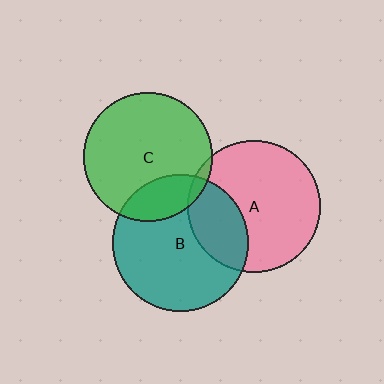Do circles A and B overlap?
Yes.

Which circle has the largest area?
Circle B (teal).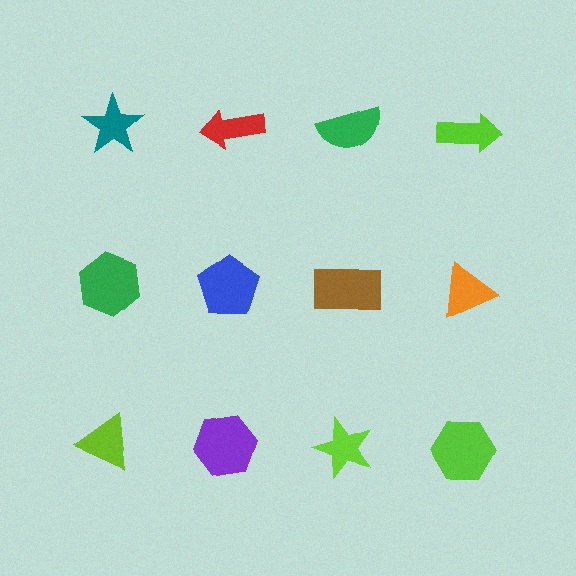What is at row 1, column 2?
A red arrow.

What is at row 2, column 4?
An orange triangle.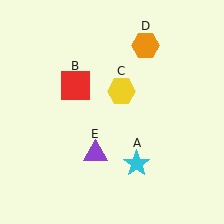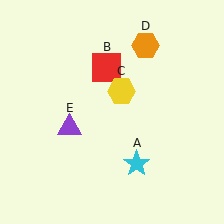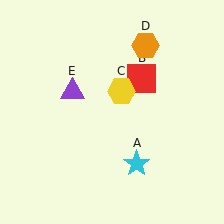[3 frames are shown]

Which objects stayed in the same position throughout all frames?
Cyan star (object A) and yellow hexagon (object C) and orange hexagon (object D) remained stationary.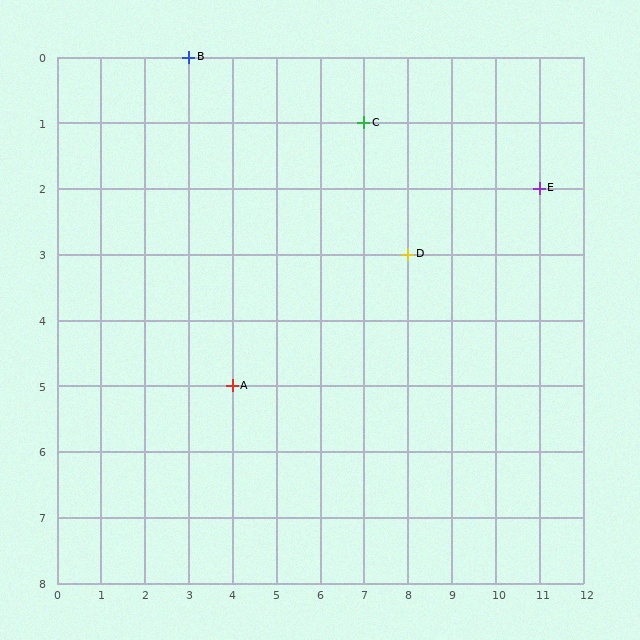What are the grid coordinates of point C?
Point C is at grid coordinates (7, 1).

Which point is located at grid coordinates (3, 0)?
Point B is at (3, 0).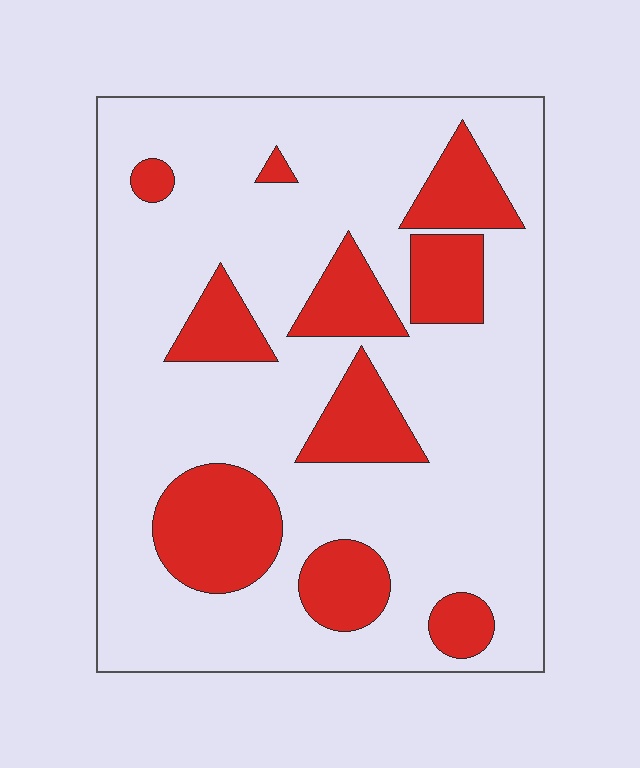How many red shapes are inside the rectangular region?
10.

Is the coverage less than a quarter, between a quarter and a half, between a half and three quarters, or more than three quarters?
Less than a quarter.